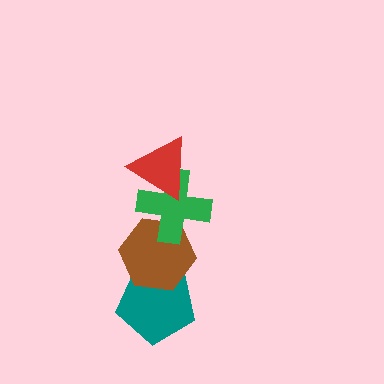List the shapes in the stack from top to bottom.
From top to bottom: the red triangle, the green cross, the brown hexagon, the teal pentagon.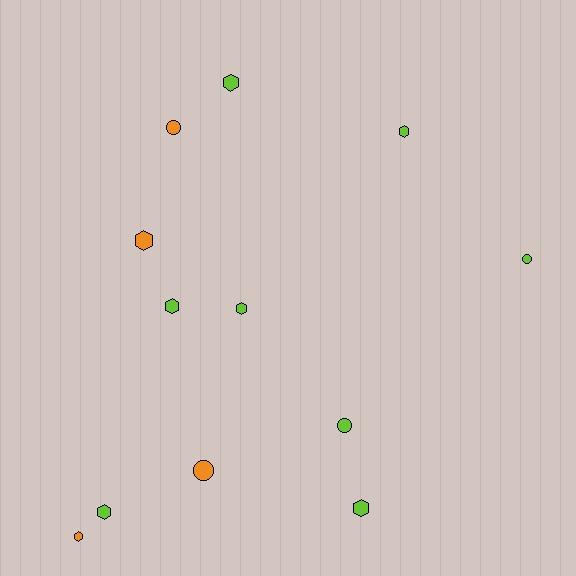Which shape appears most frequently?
Hexagon, with 8 objects.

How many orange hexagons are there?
There are 2 orange hexagons.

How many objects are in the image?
There are 12 objects.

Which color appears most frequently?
Lime, with 8 objects.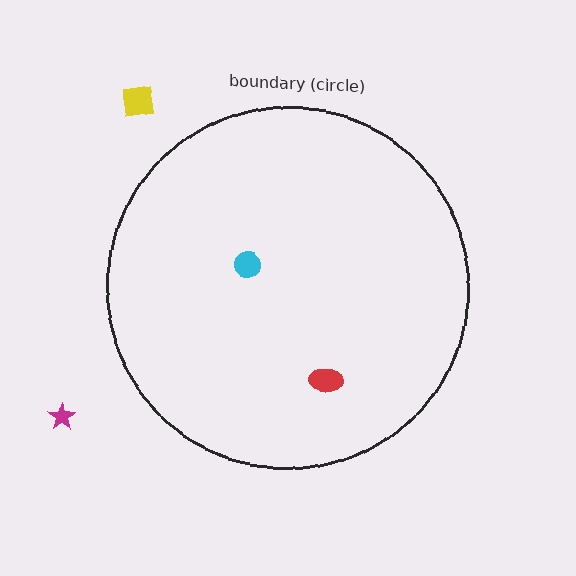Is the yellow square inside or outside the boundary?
Outside.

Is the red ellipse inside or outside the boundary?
Inside.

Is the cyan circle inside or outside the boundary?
Inside.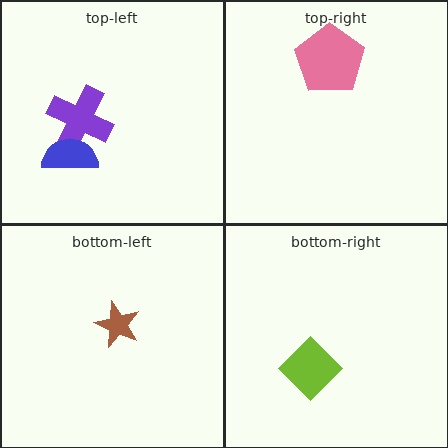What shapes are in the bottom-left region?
The brown star.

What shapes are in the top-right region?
The pink pentagon.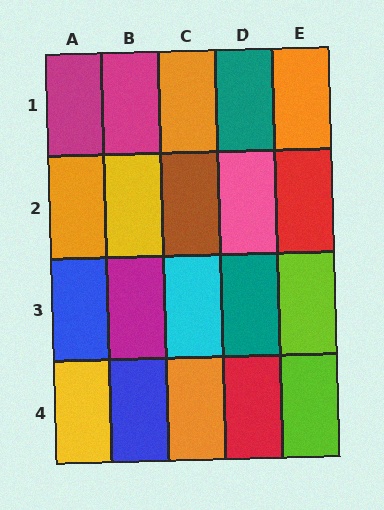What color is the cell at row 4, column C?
Orange.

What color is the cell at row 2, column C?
Brown.